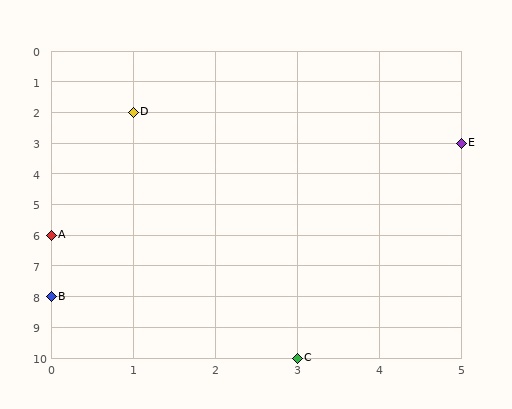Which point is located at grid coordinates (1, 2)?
Point D is at (1, 2).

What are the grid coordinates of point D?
Point D is at grid coordinates (1, 2).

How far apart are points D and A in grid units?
Points D and A are 1 column and 4 rows apart (about 4.1 grid units diagonally).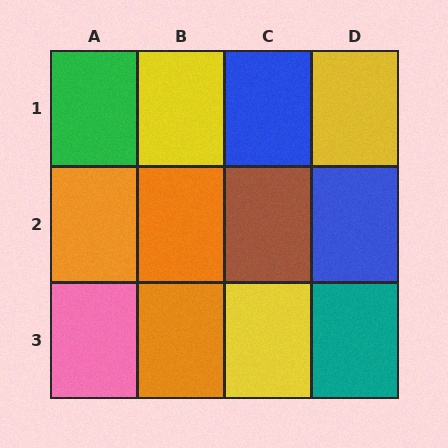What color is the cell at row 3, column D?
Teal.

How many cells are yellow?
3 cells are yellow.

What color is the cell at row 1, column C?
Blue.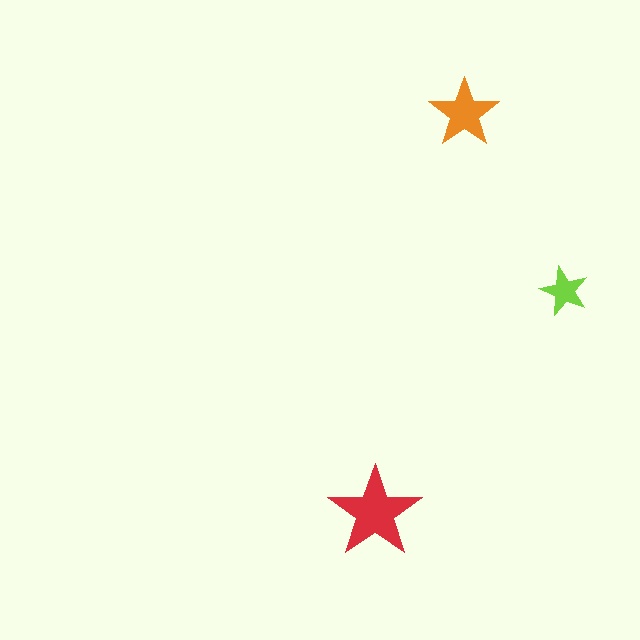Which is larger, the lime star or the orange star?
The orange one.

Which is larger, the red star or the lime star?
The red one.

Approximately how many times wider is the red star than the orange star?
About 1.5 times wider.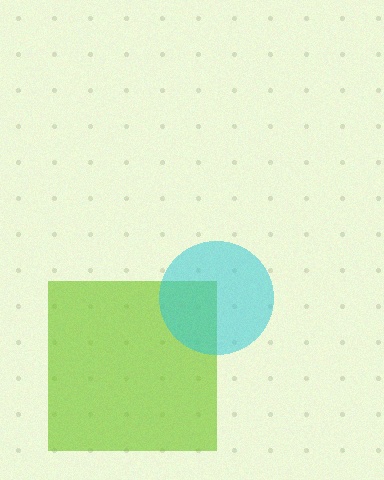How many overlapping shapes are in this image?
There are 2 overlapping shapes in the image.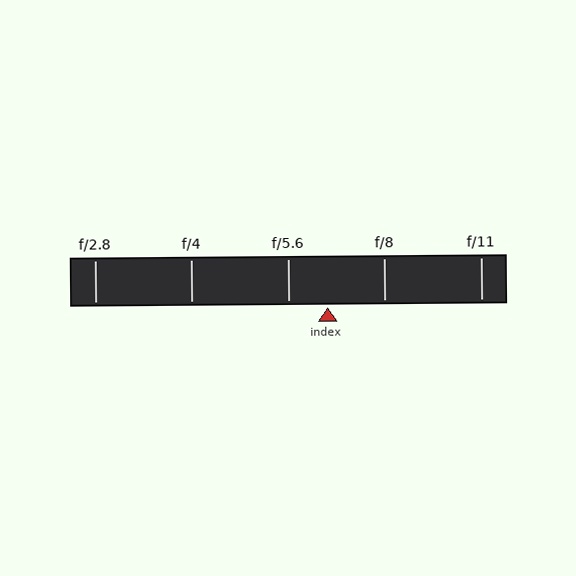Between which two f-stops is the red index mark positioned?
The index mark is between f/5.6 and f/8.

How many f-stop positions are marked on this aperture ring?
There are 5 f-stop positions marked.